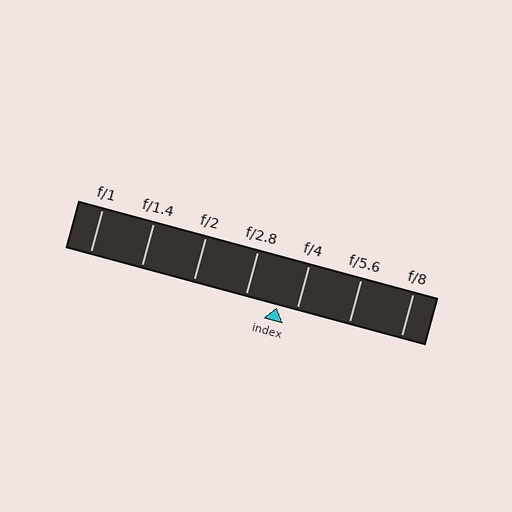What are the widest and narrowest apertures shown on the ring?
The widest aperture shown is f/1 and the narrowest is f/8.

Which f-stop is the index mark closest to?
The index mark is closest to f/4.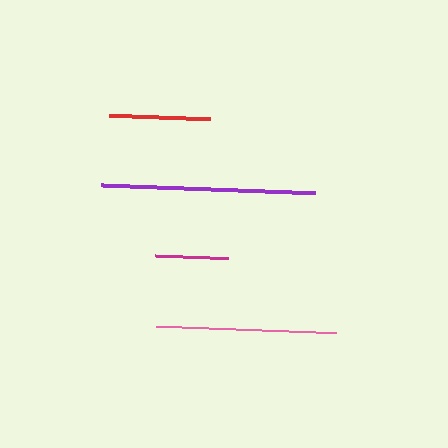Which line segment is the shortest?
The magenta line is the shortest at approximately 74 pixels.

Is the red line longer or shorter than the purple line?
The purple line is longer than the red line.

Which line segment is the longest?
The purple line is the longest at approximately 214 pixels.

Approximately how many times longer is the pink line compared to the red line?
The pink line is approximately 1.8 times the length of the red line.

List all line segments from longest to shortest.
From longest to shortest: purple, pink, red, magenta.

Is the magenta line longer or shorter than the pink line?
The pink line is longer than the magenta line.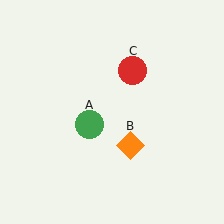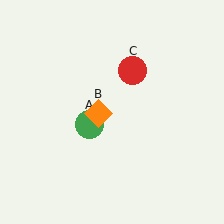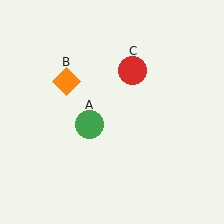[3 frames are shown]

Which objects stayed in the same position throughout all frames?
Green circle (object A) and red circle (object C) remained stationary.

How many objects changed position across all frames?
1 object changed position: orange diamond (object B).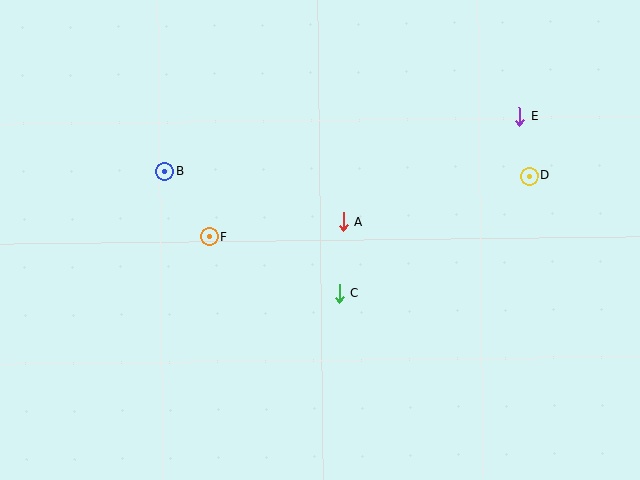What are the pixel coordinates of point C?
Point C is at (339, 293).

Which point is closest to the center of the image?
Point A at (343, 222) is closest to the center.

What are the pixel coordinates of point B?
Point B is at (165, 171).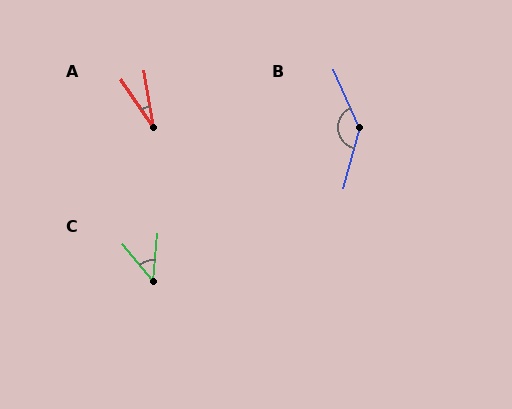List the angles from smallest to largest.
A (25°), C (45°), B (142°).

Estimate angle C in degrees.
Approximately 45 degrees.